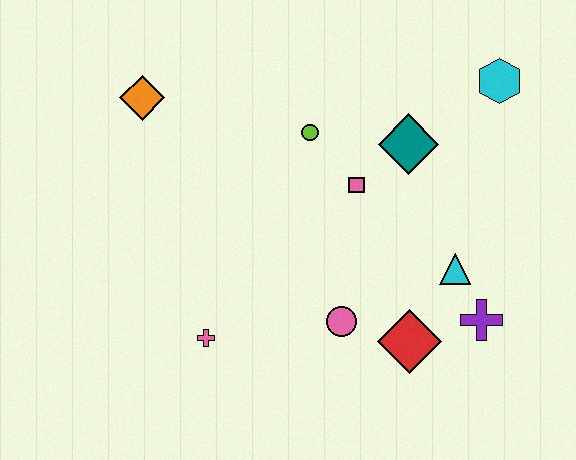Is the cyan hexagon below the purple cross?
No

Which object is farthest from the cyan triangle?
The orange diamond is farthest from the cyan triangle.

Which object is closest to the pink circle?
The red diamond is closest to the pink circle.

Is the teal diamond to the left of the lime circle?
No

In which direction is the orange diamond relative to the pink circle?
The orange diamond is above the pink circle.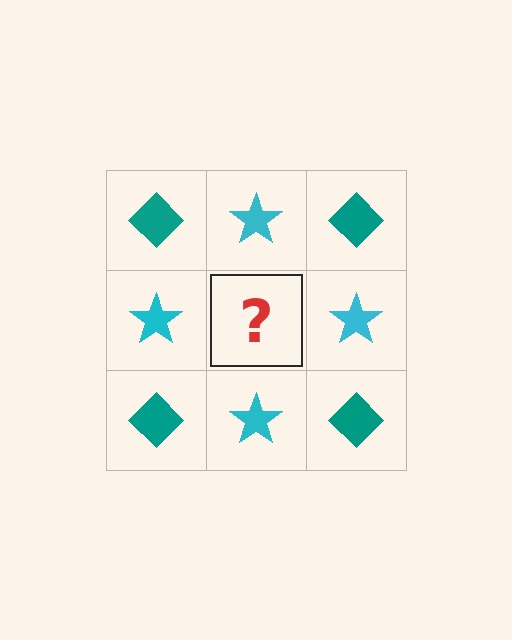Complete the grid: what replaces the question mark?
The question mark should be replaced with a teal diamond.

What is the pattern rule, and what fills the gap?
The rule is that it alternates teal diamond and cyan star in a checkerboard pattern. The gap should be filled with a teal diamond.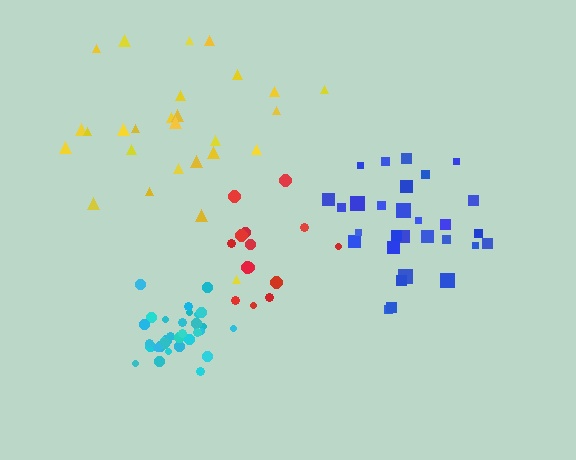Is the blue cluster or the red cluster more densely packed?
Blue.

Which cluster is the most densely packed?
Cyan.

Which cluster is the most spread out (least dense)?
Yellow.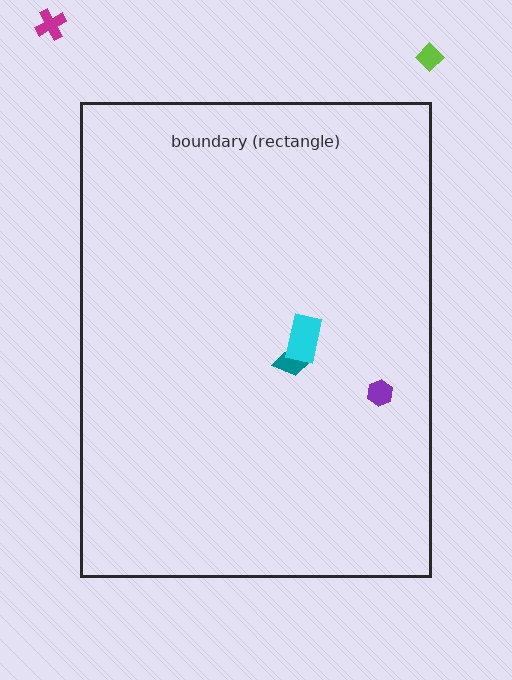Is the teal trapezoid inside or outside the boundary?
Inside.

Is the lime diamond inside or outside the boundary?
Outside.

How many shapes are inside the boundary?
3 inside, 2 outside.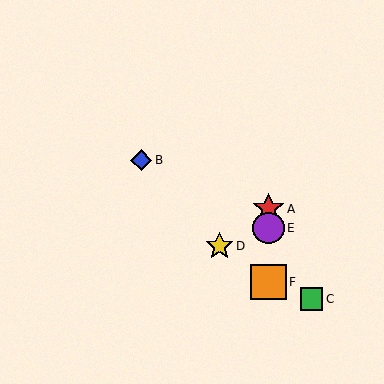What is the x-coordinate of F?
Object F is at x≈269.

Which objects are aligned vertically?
Objects A, E, F are aligned vertically.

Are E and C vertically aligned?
No, E is at x≈269 and C is at x≈311.